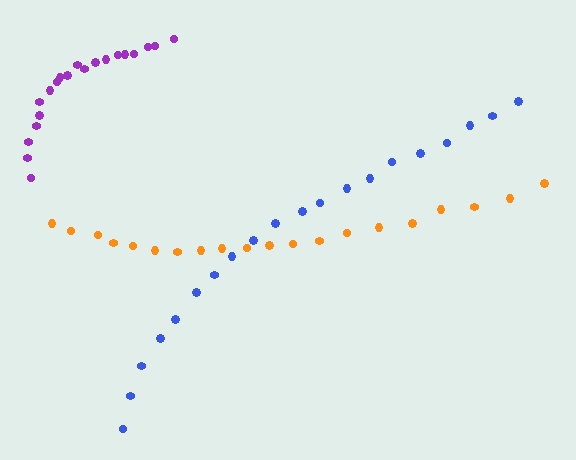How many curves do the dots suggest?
There are 3 distinct paths.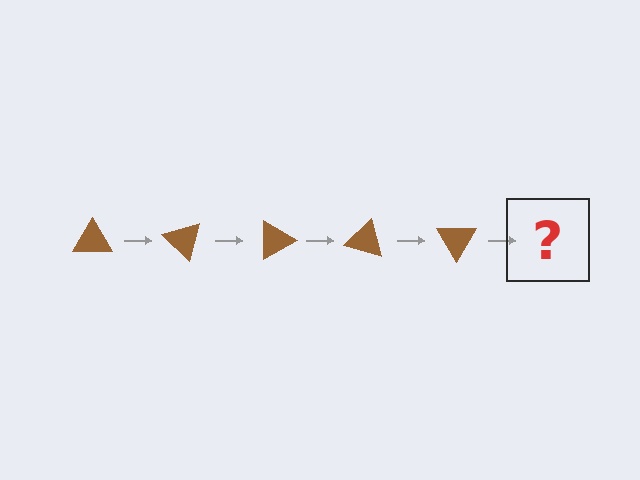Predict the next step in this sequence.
The next step is a brown triangle rotated 225 degrees.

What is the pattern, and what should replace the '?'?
The pattern is that the triangle rotates 45 degrees each step. The '?' should be a brown triangle rotated 225 degrees.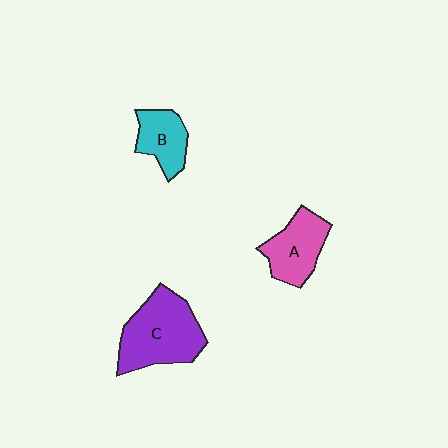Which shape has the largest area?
Shape C (purple).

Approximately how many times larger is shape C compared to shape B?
Approximately 1.9 times.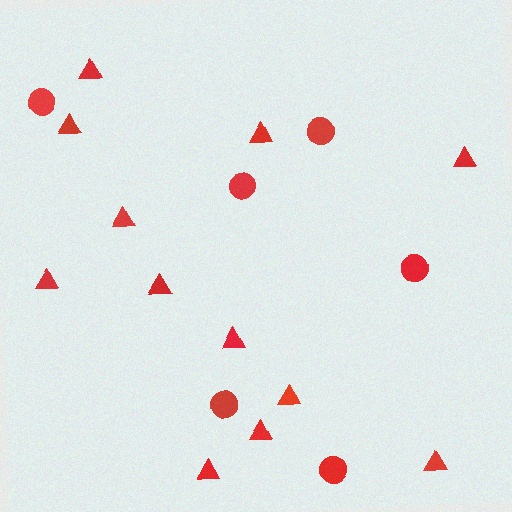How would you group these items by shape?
There are 2 groups: one group of circles (6) and one group of triangles (12).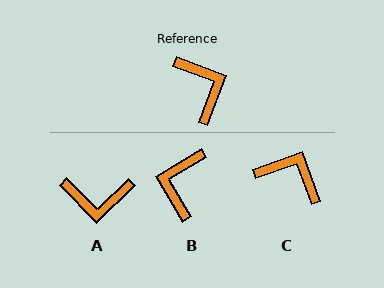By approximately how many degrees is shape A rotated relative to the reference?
Approximately 115 degrees clockwise.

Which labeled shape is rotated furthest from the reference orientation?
B, about 141 degrees away.